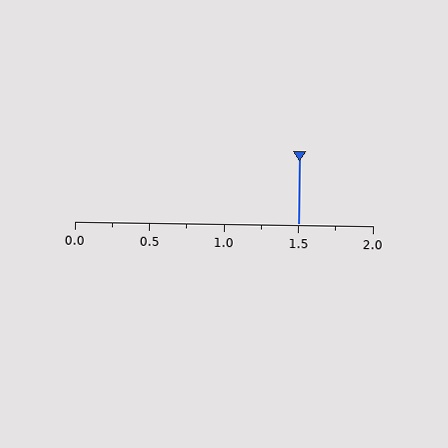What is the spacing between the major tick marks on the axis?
The major ticks are spaced 0.5 apart.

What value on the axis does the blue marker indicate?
The marker indicates approximately 1.5.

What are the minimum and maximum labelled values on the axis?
The axis runs from 0.0 to 2.0.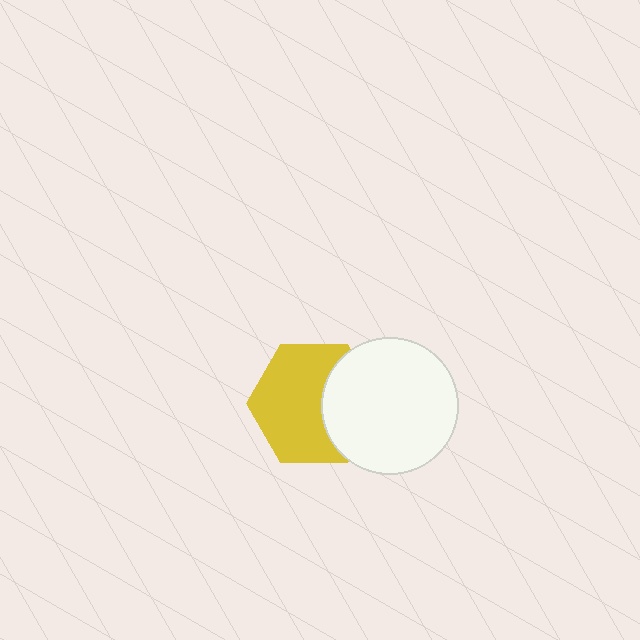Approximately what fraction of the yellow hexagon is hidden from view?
Roughly 33% of the yellow hexagon is hidden behind the white circle.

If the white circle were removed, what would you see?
You would see the complete yellow hexagon.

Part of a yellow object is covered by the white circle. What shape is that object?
It is a hexagon.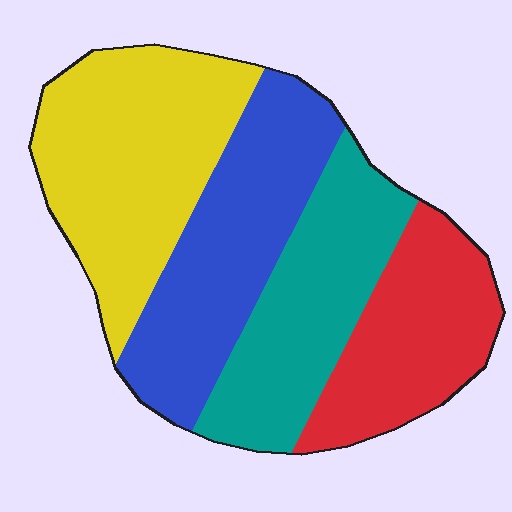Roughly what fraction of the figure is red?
Red takes up between a sixth and a third of the figure.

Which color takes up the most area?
Yellow, at roughly 30%.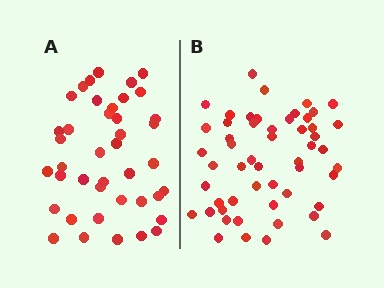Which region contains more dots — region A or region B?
Region B (the right region) has more dots.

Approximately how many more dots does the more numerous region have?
Region B has roughly 12 or so more dots than region A.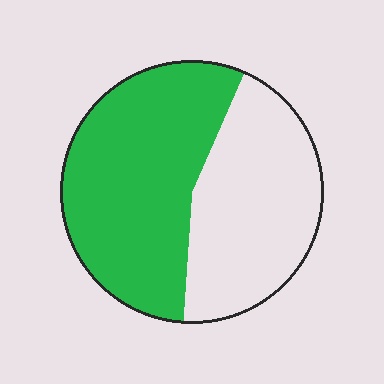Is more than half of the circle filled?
Yes.